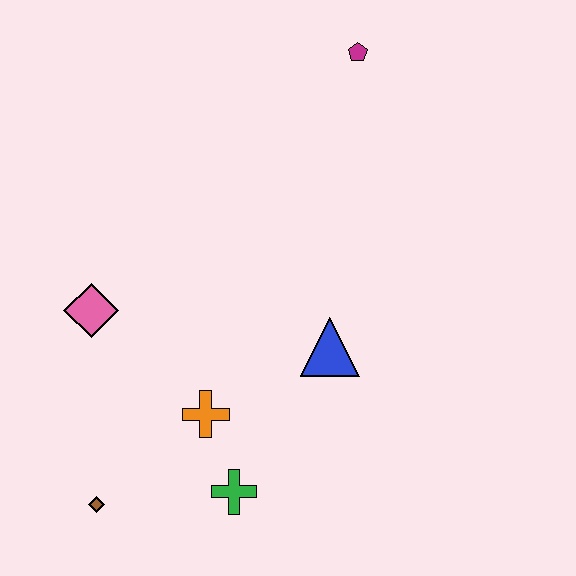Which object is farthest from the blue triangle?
The magenta pentagon is farthest from the blue triangle.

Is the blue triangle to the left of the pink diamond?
No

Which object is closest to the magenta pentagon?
The blue triangle is closest to the magenta pentagon.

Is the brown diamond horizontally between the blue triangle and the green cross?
No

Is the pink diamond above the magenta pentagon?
No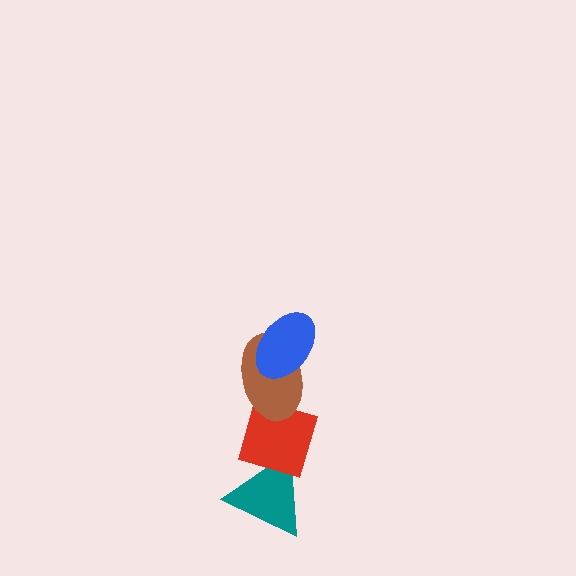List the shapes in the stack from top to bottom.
From top to bottom: the blue ellipse, the brown ellipse, the red diamond, the teal triangle.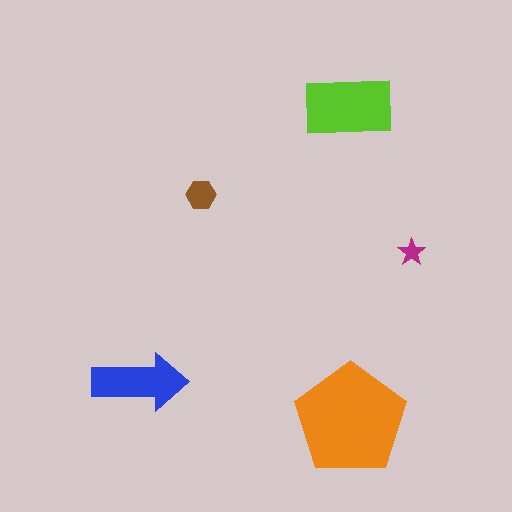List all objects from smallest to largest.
The magenta star, the brown hexagon, the blue arrow, the lime rectangle, the orange pentagon.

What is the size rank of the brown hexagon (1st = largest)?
4th.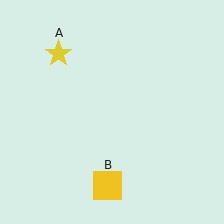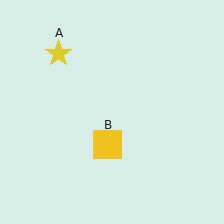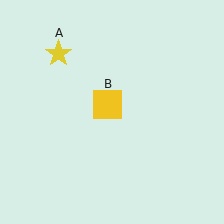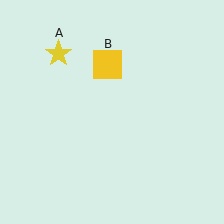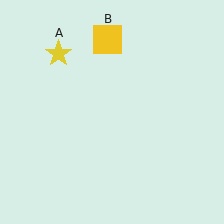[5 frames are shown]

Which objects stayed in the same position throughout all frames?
Yellow star (object A) remained stationary.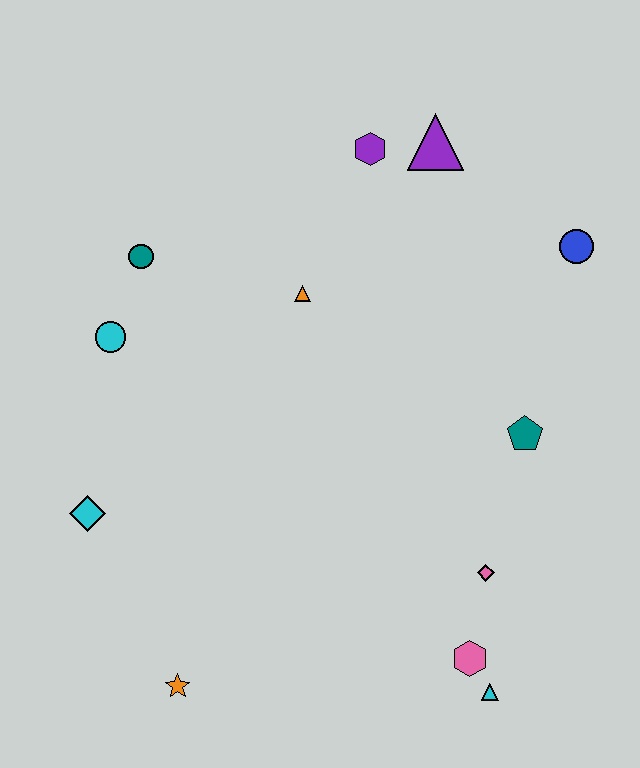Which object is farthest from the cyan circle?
The cyan triangle is farthest from the cyan circle.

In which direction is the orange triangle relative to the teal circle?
The orange triangle is to the right of the teal circle.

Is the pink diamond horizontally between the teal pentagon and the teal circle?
Yes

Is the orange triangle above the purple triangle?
No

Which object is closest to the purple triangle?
The purple hexagon is closest to the purple triangle.